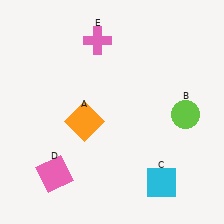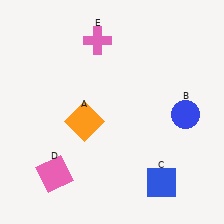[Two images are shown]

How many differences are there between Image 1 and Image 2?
There are 2 differences between the two images.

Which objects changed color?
B changed from lime to blue. C changed from cyan to blue.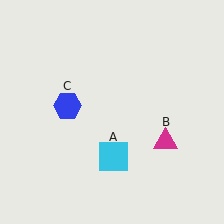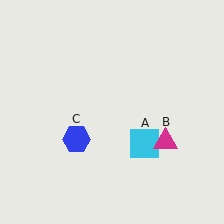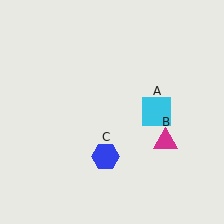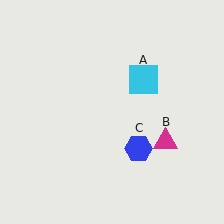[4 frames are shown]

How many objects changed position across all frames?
2 objects changed position: cyan square (object A), blue hexagon (object C).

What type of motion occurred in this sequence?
The cyan square (object A), blue hexagon (object C) rotated counterclockwise around the center of the scene.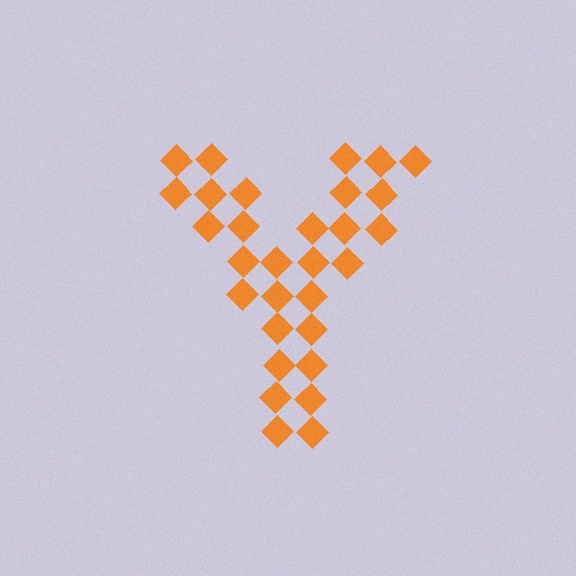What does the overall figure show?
The overall figure shows the letter Y.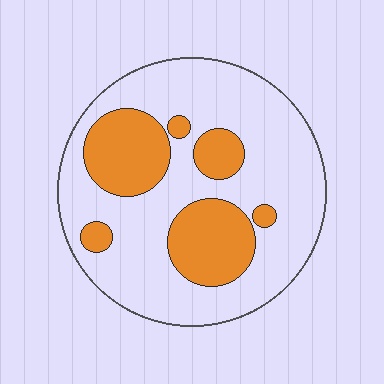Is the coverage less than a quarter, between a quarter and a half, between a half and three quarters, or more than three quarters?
Between a quarter and a half.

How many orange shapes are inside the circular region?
6.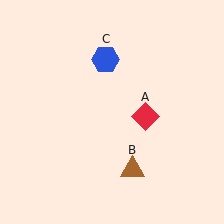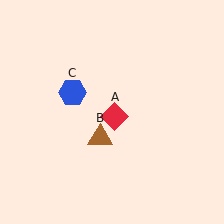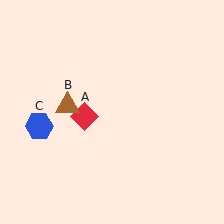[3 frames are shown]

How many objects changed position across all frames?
3 objects changed position: red diamond (object A), brown triangle (object B), blue hexagon (object C).